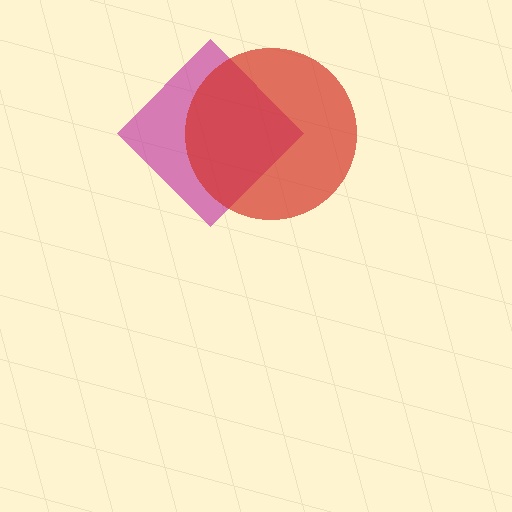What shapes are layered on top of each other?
The layered shapes are: a magenta diamond, a red circle.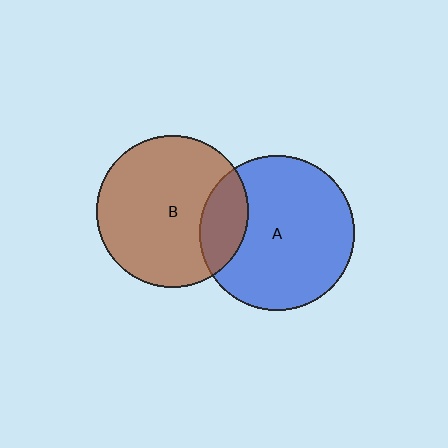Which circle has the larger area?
Circle A (blue).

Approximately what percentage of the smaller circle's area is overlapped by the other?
Approximately 20%.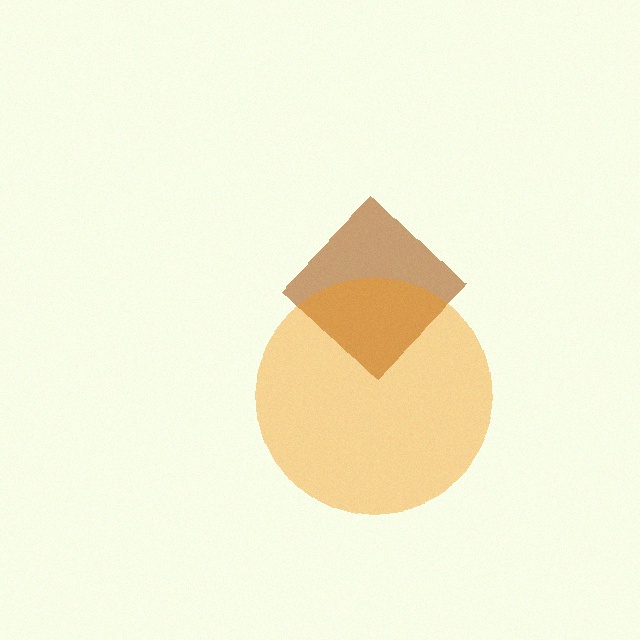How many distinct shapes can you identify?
There are 2 distinct shapes: a brown diamond, an orange circle.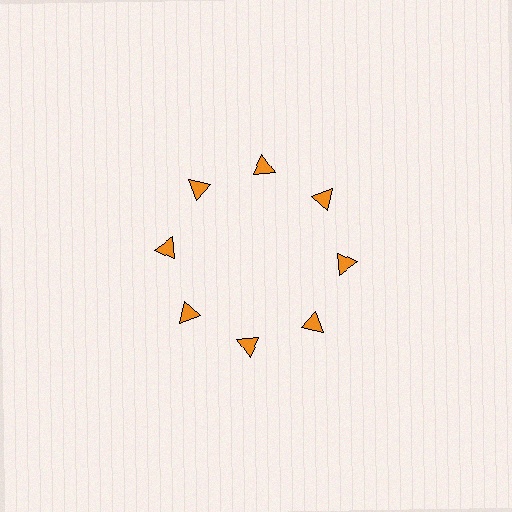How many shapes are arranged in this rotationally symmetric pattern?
There are 8 shapes, arranged in 8 groups of 1.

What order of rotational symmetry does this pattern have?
This pattern has 8-fold rotational symmetry.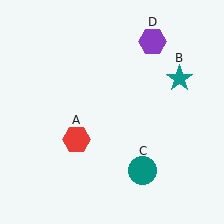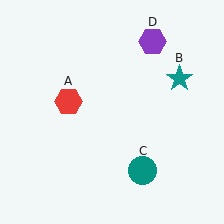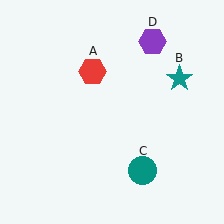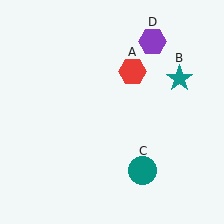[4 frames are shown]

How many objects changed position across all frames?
1 object changed position: red hexagon (object A).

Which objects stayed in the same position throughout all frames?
Teal star (object B) and teal circle (object C) and purple hexagon (object D) remained stationary.